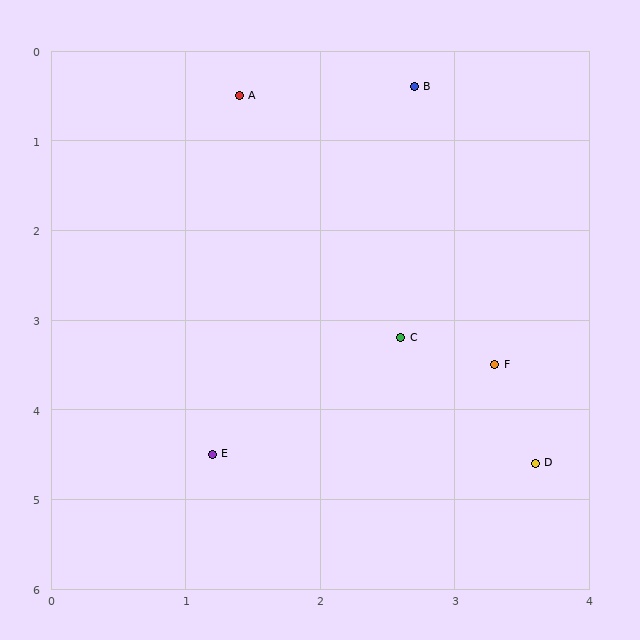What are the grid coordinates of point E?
Point E is at approximately (1.2, 4.5).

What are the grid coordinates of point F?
Point F is at approximately (3.3, 3.5).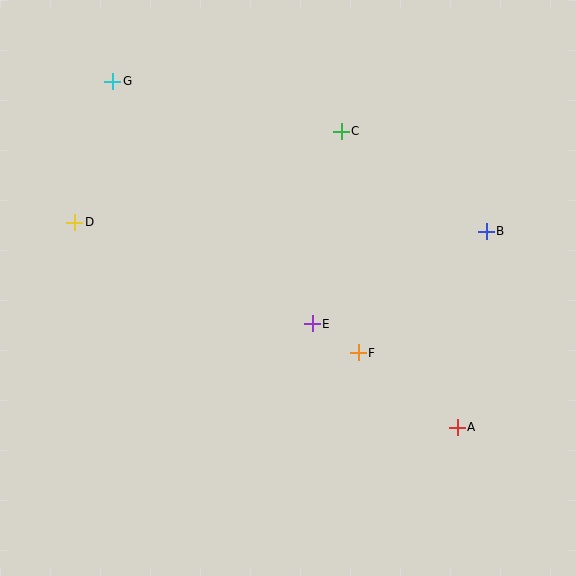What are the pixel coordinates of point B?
Point B is at (486, 231).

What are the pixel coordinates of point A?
Point A is at (457, 427).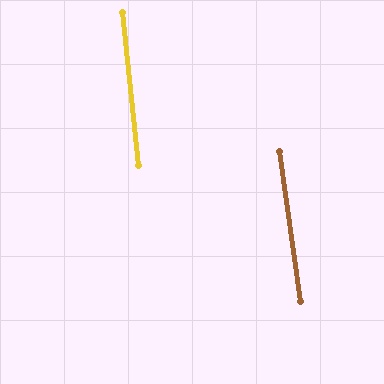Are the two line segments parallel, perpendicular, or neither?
Parallel — their directions differ by only 1.8°.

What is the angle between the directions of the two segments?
Approximately 2 degrees.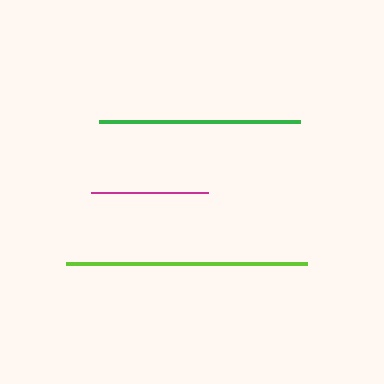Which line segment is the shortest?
The magenta line is the shortest at approximately 117 pixels.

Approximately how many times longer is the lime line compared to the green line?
The lime line is approximately 1.2 times the length of the green line.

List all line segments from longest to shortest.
From longest to shortest: lime, green, magenta.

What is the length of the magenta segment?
The magenta segment is approximately 117 pixels long.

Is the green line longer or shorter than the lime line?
The lime line is longer than the green line.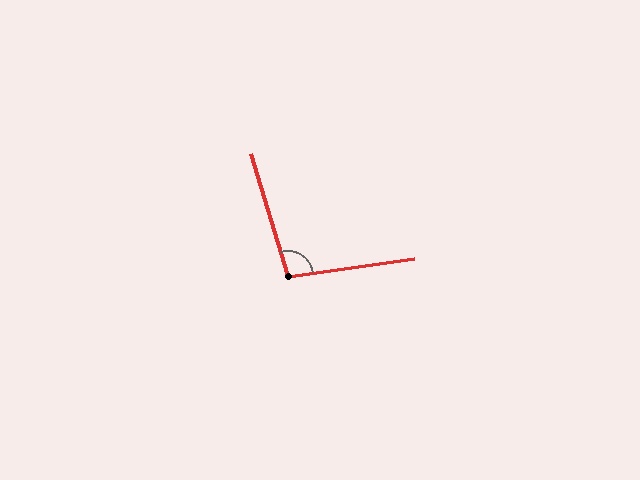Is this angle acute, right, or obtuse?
It is obtuse.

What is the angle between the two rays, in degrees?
Approximately 99 degrees.